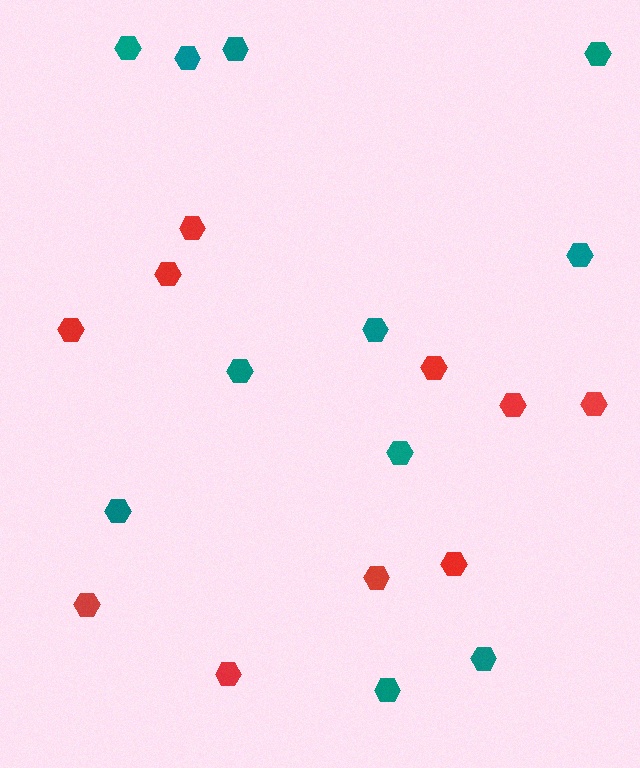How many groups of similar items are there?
There are 2 groups: one group of teal hexagons (11) and one group of red hexagons (10).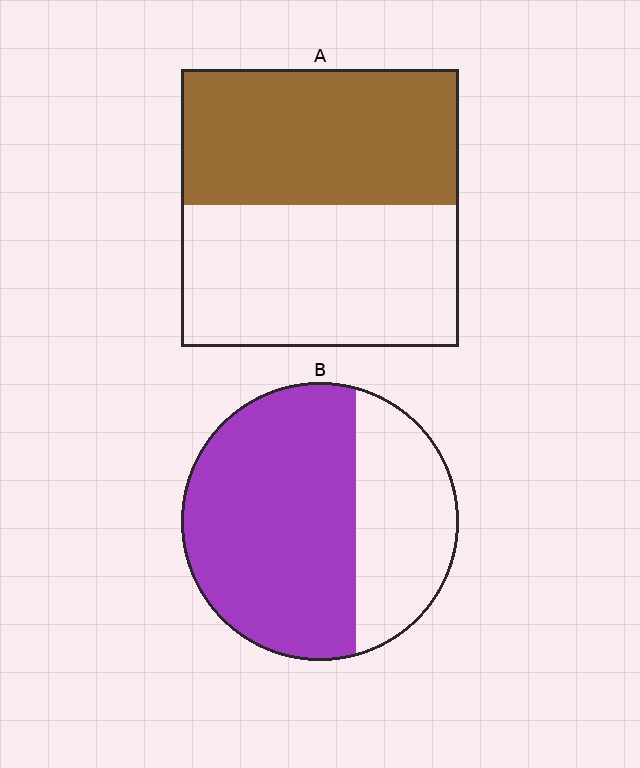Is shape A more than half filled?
Roughly half.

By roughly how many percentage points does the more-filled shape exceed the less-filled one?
By roughly 15 percentage points (B over A).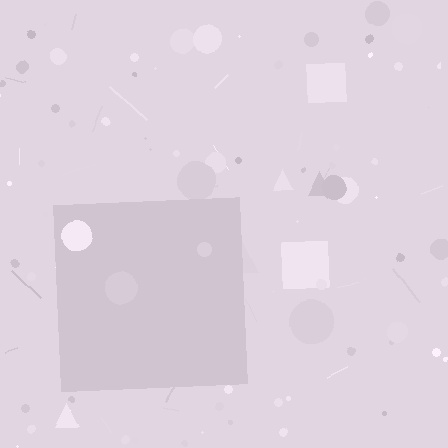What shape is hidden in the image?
A square is hidden in the image.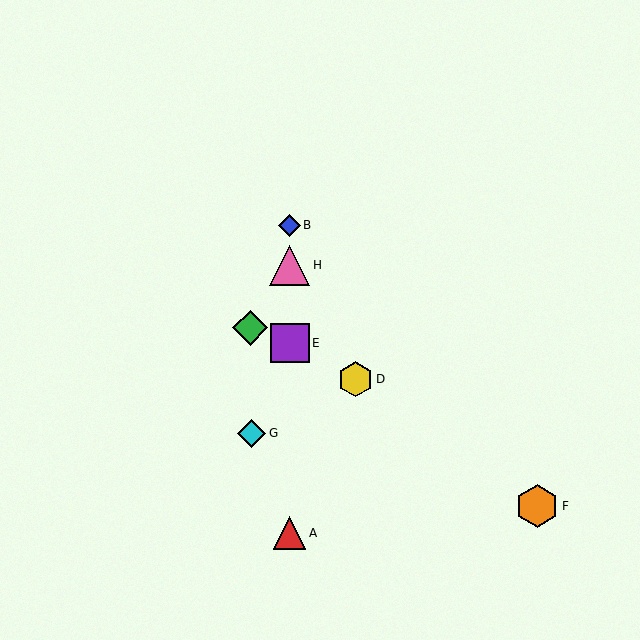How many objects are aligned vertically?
4 objects (A, B, E, H) are aligned vertically.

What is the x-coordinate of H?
Object H is at x≈290.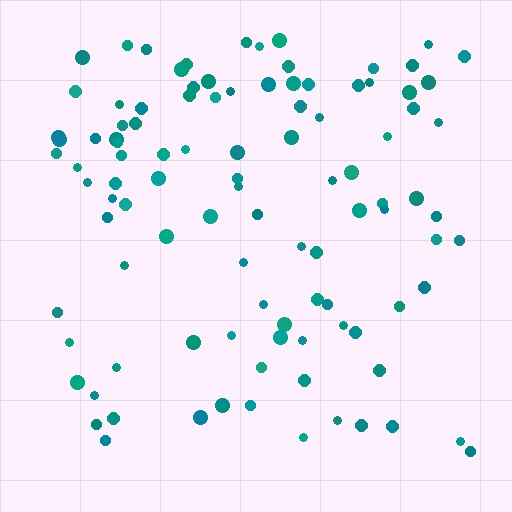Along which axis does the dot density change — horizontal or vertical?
Vertical.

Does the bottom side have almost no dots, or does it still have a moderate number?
Still a moderate number, just noticeably fewer than the top.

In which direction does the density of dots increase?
From bottom to top, with the top side densest.